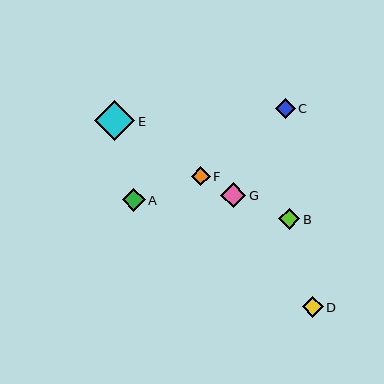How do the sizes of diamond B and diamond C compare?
Diamond B and diamond C are approximately the same size.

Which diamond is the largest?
Diamond E is the largest with a size of approximately 40 pixels.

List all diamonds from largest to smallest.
From largest to smallest: E, G, A, B, D, C, F.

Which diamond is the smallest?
Diamond F is the smallest with a size of approximately 19 pixels.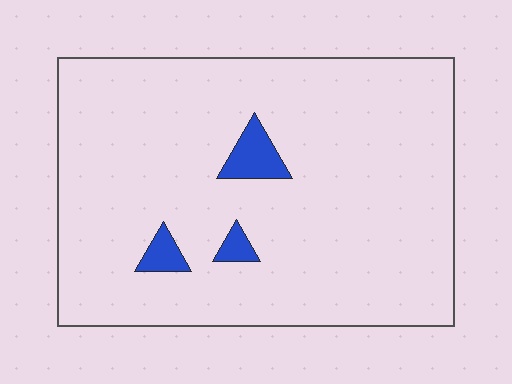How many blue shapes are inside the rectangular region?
3.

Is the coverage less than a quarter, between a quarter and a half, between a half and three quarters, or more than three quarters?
Less than a quarter.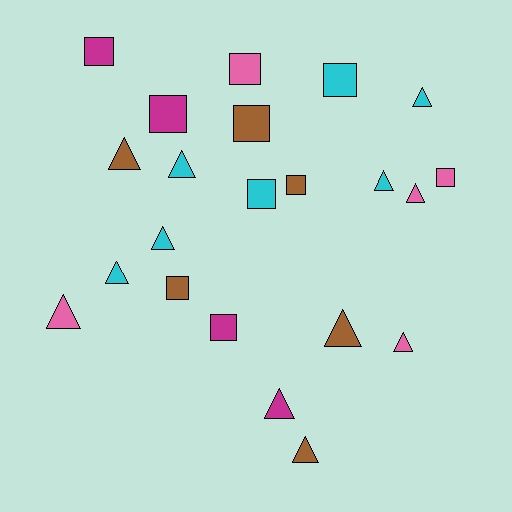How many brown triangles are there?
There are 3 brown triangles.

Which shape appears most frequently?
Triangle, with 12 objects.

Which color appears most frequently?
Cyan, with 7 objects.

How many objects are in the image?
There are 22 objects.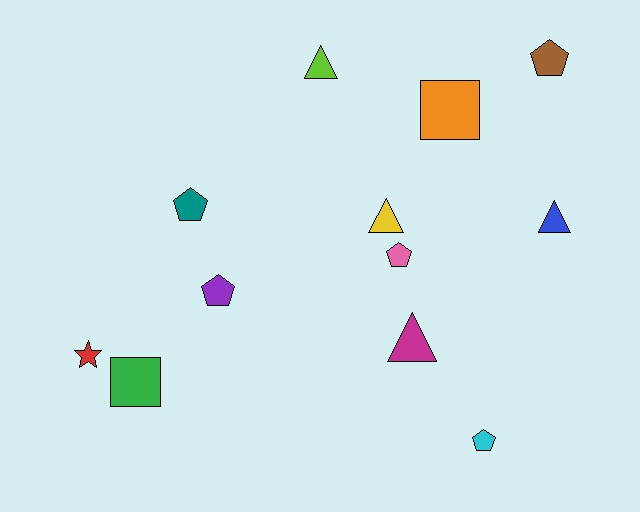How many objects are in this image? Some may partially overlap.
There are 12 objects.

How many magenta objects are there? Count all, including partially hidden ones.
There is 1 magenta object.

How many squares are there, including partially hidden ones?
There are 2 squares.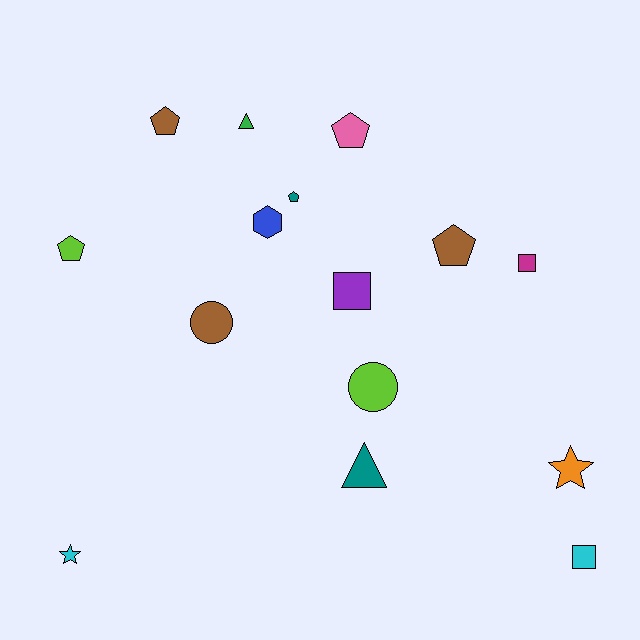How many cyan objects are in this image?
There are 2 cyan objects.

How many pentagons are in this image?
There are 5 pentagons.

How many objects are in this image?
There are 15 objects.